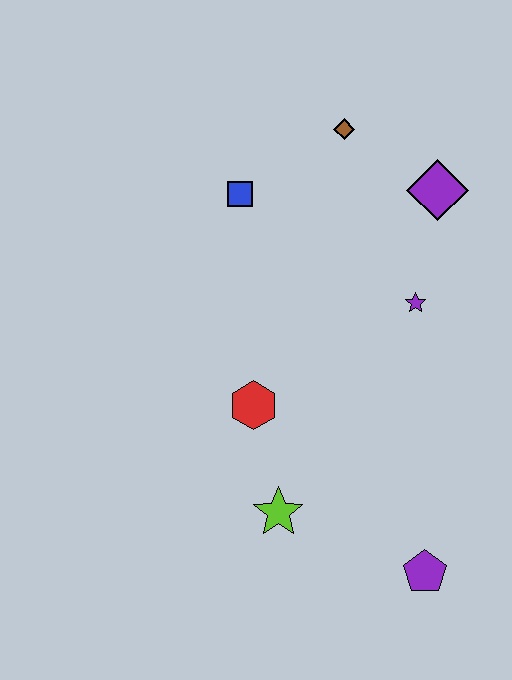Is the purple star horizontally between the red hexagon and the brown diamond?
No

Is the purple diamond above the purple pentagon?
Yes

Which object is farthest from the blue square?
The purple pentagon is farthest from the blue square.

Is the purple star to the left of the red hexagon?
No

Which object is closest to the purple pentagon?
The lime star is closest to the purple pentagon.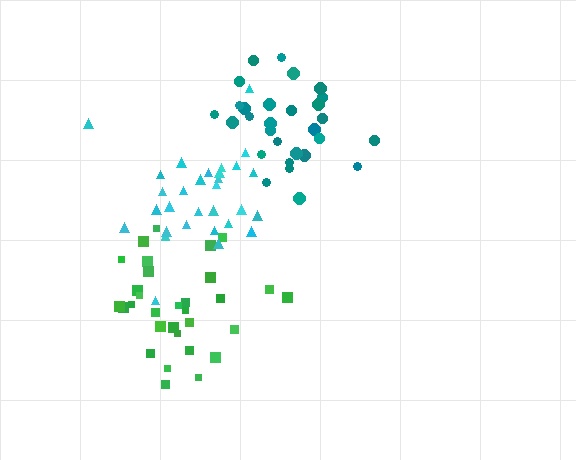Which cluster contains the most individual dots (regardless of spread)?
Green (31).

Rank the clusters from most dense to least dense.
cyan, green, teal.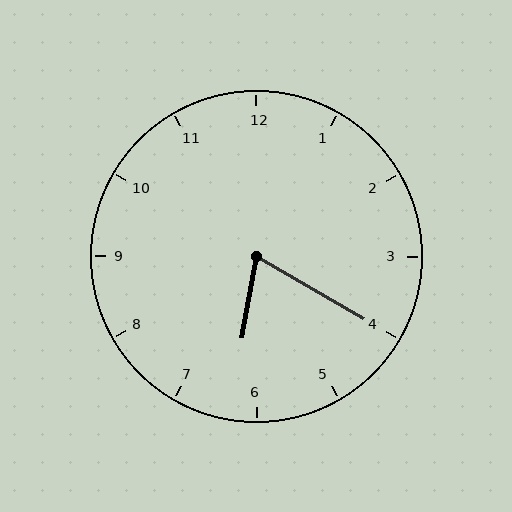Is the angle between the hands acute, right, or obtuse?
It is acute.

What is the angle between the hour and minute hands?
Approximately 70 degrees.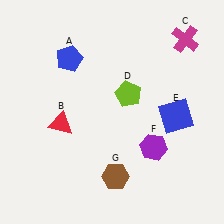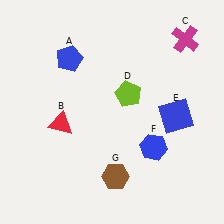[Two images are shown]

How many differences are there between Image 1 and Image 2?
There is 1 difference between the two images.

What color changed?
The hexagon (F) changed from purple in Image 1 to blue in Image 2.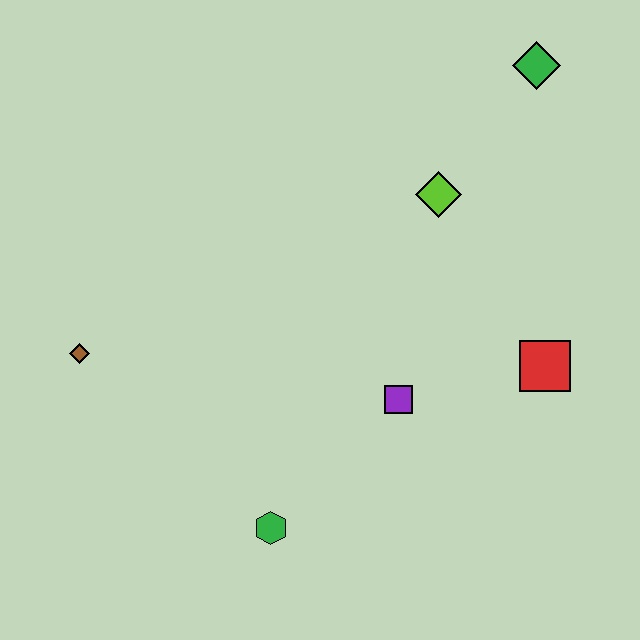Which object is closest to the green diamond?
The lime diamond is closest to the green diamond.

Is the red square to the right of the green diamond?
Yes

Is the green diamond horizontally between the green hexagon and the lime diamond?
No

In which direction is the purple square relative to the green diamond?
The purple square is below the green diamond.